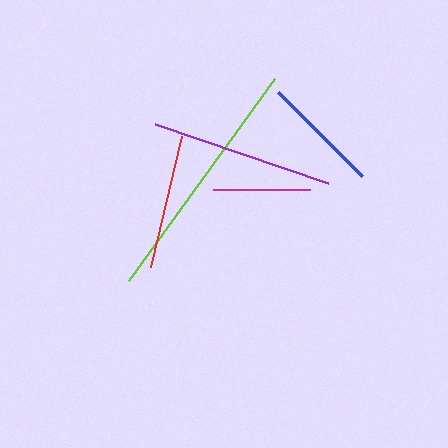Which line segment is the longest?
The lime line is the longest at approximately 249 pixels.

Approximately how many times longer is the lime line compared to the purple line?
The lime line is approximately 1.4 times the length of the purple line.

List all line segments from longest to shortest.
From longest to shortest: lime, purple, red, blue, magenta.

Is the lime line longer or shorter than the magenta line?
The lime line is longer than the magenta line.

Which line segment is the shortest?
The magenta line is the shortest at approximately 97 pixels.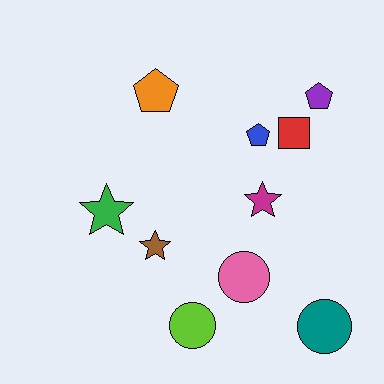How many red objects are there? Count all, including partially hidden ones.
There is 1 red object.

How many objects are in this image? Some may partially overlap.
There are 10 objects.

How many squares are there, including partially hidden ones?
There is 1 square.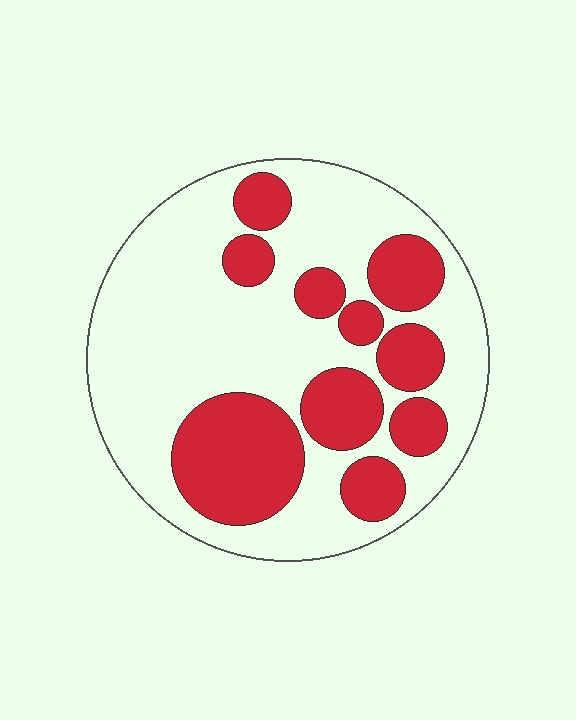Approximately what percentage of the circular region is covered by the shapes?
Approximately 35%.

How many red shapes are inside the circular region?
10.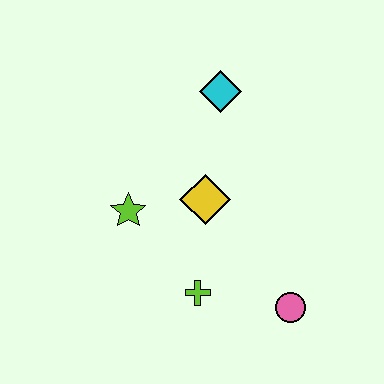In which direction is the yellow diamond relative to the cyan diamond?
The yellow diamond is below the cyan diamond.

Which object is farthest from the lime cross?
The cyan diamond is farthest from the lime cross.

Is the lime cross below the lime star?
Yes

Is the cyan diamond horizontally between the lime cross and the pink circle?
Yes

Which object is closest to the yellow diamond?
The lime star is closest to the yellow diamond.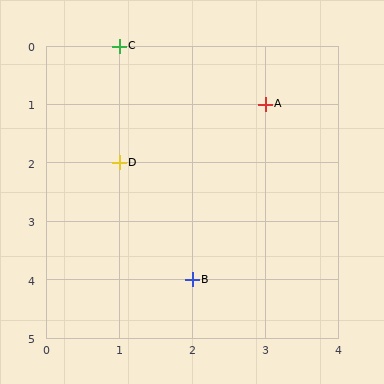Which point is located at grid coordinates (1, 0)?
Point C is at (1, 0).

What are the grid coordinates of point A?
Point A is at grid coordinates (3, 1).